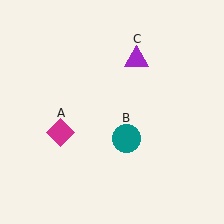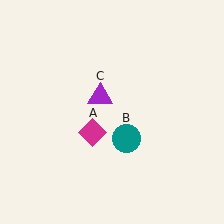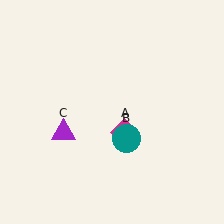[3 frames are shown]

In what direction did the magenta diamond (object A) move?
The magenta diamond (object A) moved right.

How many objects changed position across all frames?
2 objects changed position: magenta diamond (object A), purple triangle (object C).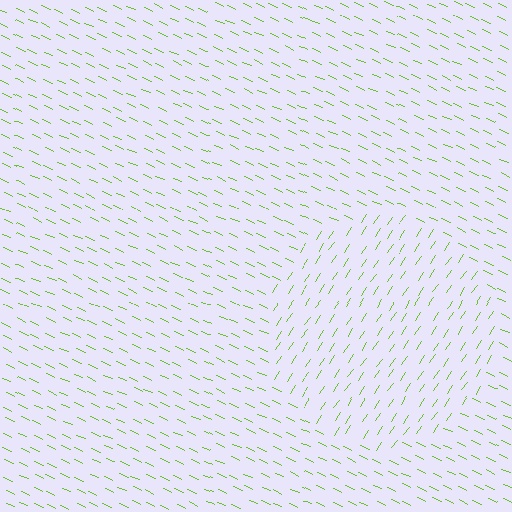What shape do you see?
I see a circle.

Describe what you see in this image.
The image is filled with small lime line segments. A circle region in the image has lines oriented differently from the surrounding lines, creating a visible texture boundary.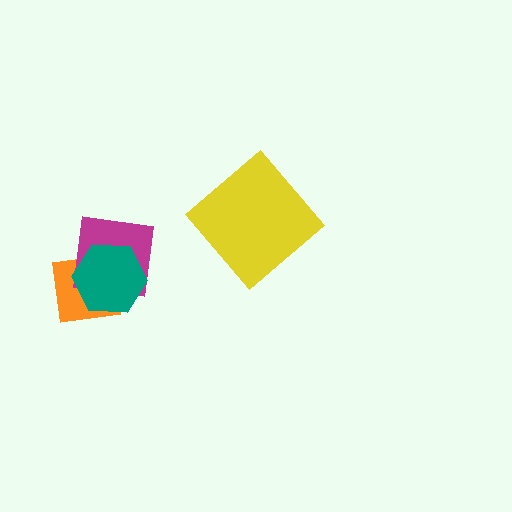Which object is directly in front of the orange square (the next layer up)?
The magenta square is directly in front of the orange square.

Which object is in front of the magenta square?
The teal hexagon is in front of the magenta square.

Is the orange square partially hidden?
Yes, it is partially covered by another shape.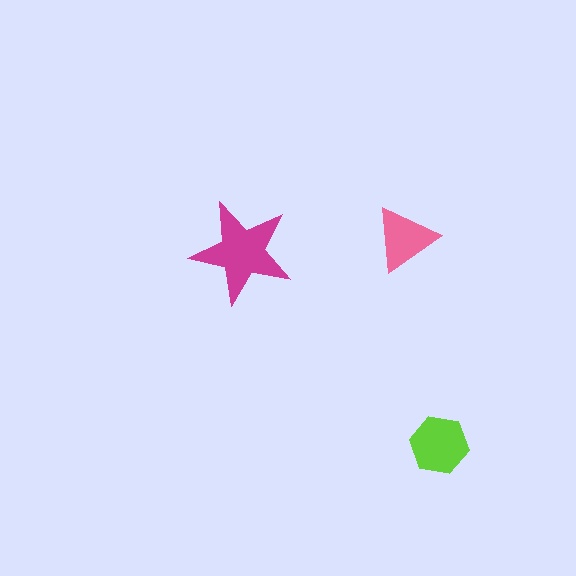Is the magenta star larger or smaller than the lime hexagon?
Larger.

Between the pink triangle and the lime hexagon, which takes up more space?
The lime hexagon.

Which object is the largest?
The magenta star.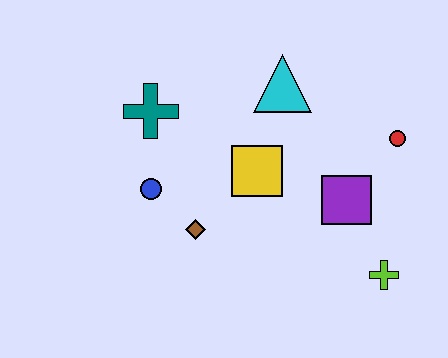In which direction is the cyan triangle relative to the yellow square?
The cyan triangle is above the yellow square.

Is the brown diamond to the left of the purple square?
Yes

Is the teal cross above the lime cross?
Yes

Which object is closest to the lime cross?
The purple square is closest to the lime cross.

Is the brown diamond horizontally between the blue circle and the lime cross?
Yes